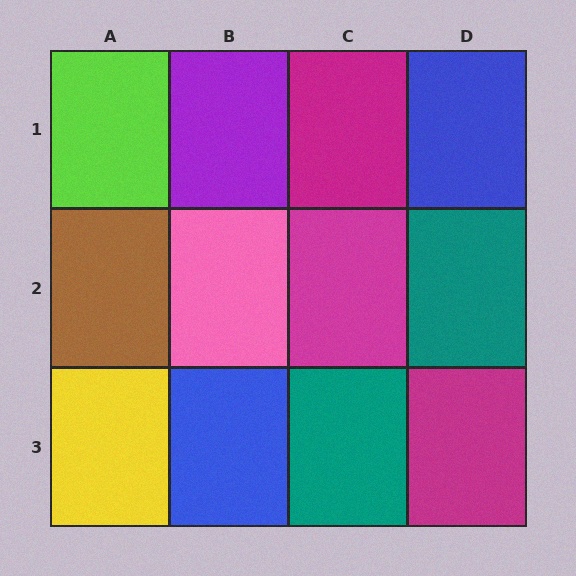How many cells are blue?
2 cells are blue.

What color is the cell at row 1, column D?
Blue.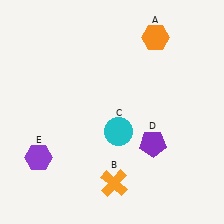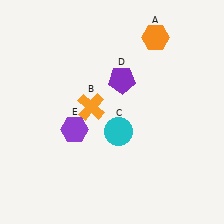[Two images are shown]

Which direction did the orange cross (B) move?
The orange cross (B) moved up.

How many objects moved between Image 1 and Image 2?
3 objects moved between the two images.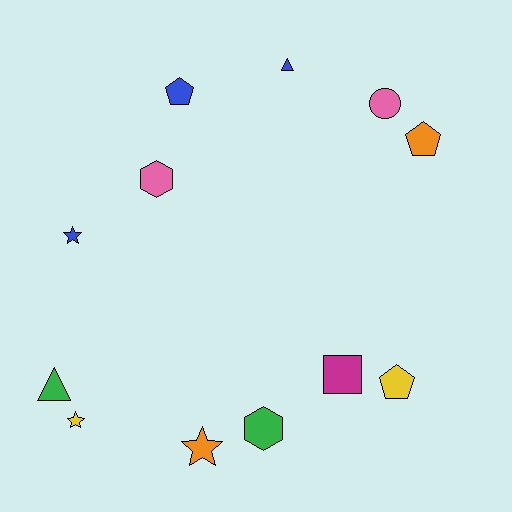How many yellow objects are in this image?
There are 2 yellow objects.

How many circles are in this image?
There is 1 circle.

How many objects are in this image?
There are 12 objects.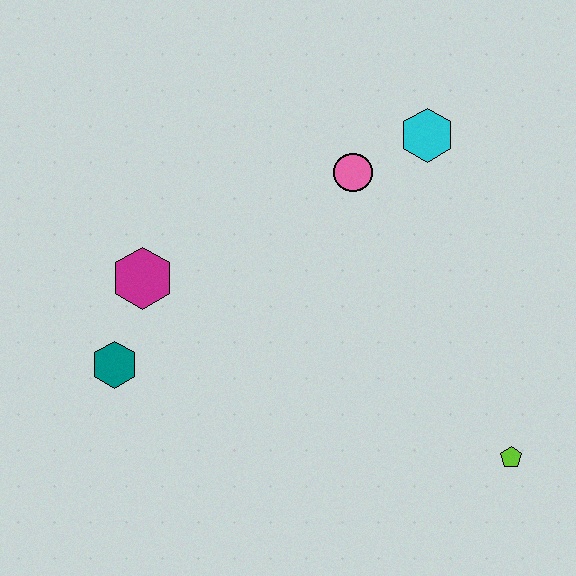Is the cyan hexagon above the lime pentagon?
Yes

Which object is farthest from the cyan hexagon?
The teal hexagon is farthest from the cyan hexagon.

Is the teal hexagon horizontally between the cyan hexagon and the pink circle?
No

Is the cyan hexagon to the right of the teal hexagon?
Yes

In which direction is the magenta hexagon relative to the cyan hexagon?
The magenta hexagon is to the left of the cyan hexagon.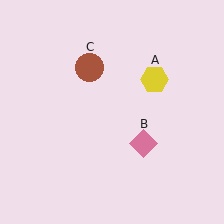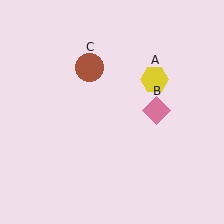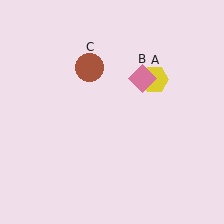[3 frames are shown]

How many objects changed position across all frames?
1 object changed position: pink diamond (object B).